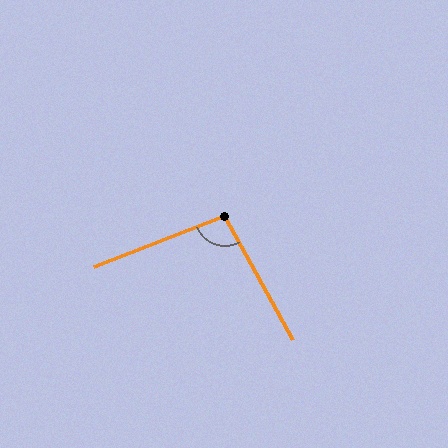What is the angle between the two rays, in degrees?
Approximately 97 degrees.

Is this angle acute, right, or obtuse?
It is obtuse.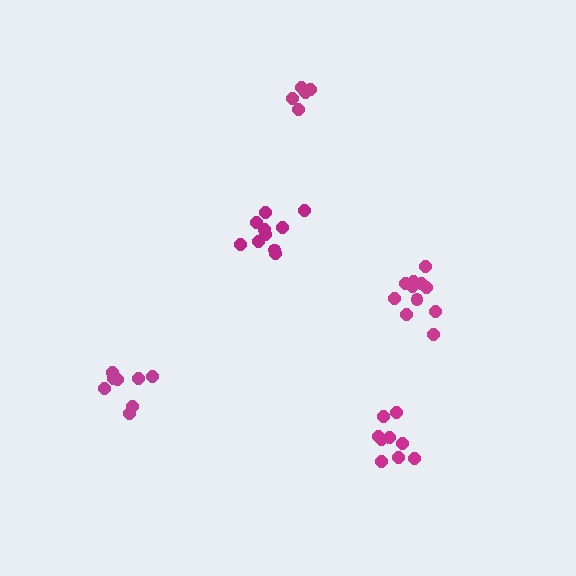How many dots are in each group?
Group 1: 8 dots, Group 2: 10 dots, Group 3: 11 dots, Group 4: 5 dots, Group 5: 9 dots (43 total).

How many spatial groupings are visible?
There are 5 spatial groupings.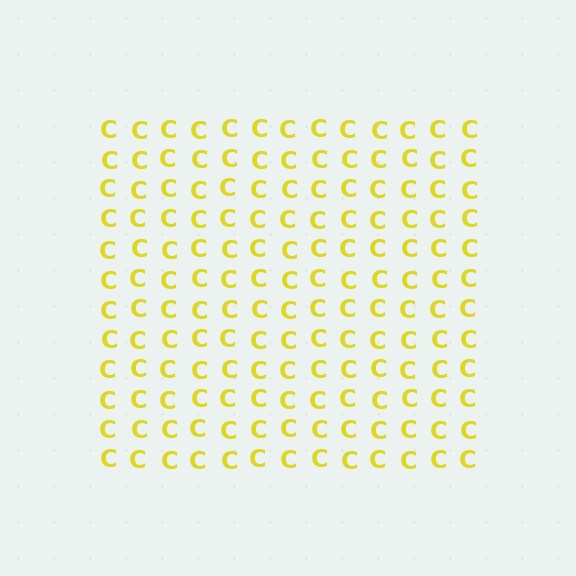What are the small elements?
The small elements are letter C's.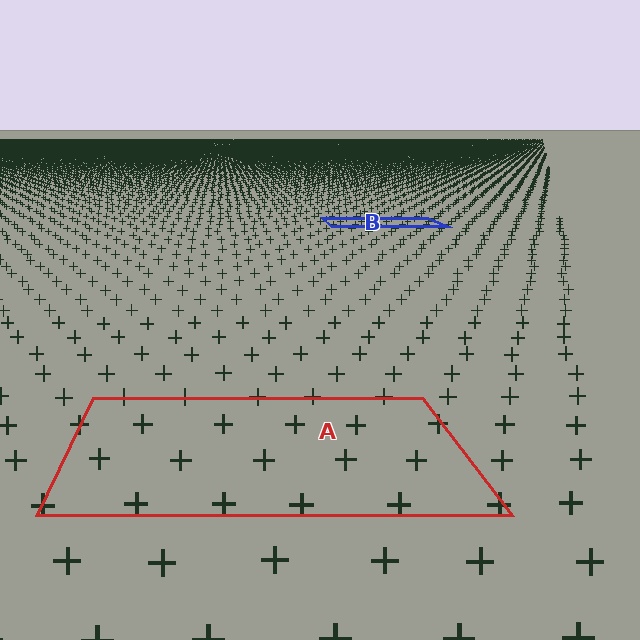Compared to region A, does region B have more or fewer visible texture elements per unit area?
Region B has more texture elements per unit area — they are packed more densely because it is farther away.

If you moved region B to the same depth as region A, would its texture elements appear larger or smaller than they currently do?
They would appear larger. At a closer depth, the same texture elements are projected at a bigger on-screen size.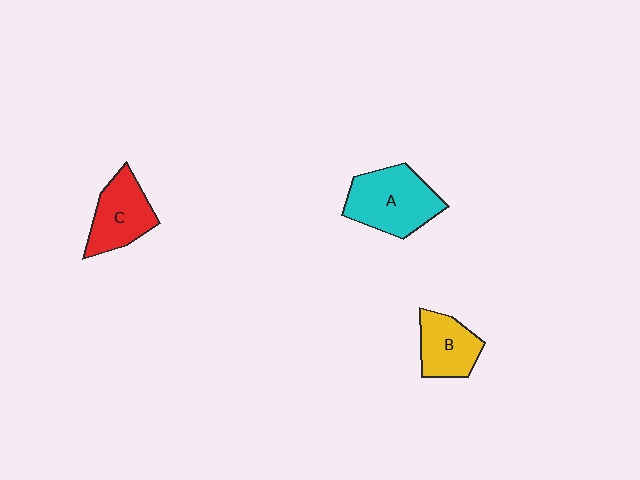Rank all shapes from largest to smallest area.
From largest to smallest: A (cyan), C (red), B (yellow).